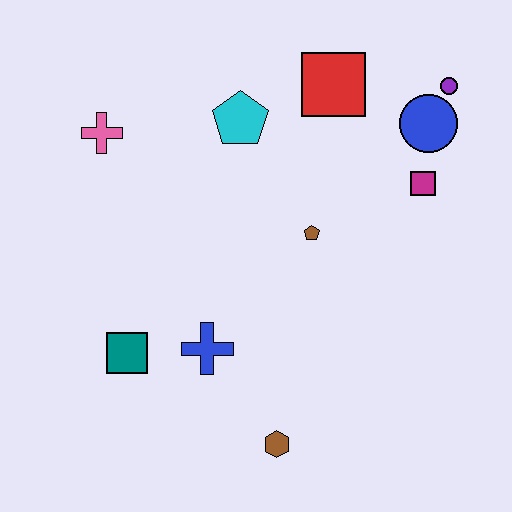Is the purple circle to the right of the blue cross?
Yes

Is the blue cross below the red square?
Yes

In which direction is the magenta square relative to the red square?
The magenta square is below the red square.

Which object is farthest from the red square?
The brown hexagon is farthest from the red square.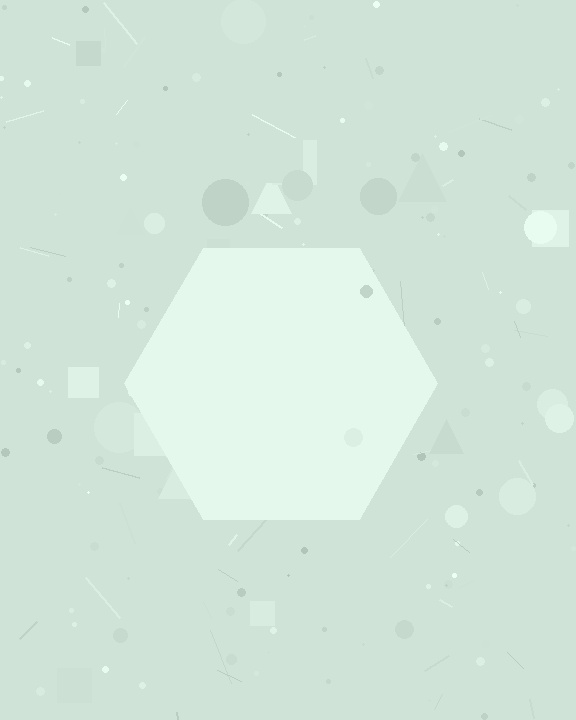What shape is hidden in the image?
A hexagon is hidden in the image.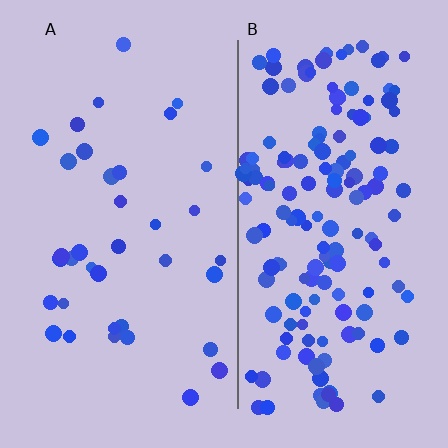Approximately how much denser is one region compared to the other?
Approximately 4.2× — region B over region A.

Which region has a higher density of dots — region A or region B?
B (the right).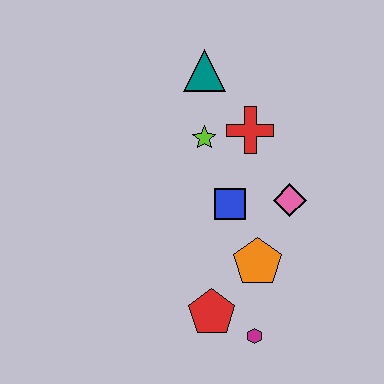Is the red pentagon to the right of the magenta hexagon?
No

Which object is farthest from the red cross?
The magenta hexagon is farthest from the red cross.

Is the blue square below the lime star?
Yes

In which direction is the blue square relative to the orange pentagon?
The blue square is above the orange pentagon.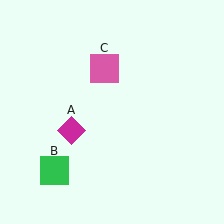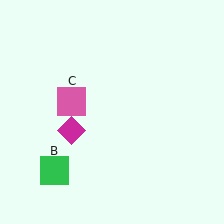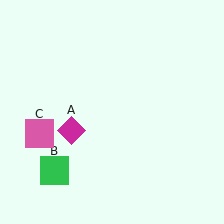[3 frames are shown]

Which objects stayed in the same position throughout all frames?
Magenta diamond (object A) and green square (object B) remained stationary.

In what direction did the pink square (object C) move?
The pink square (object C) moved down and to the left.